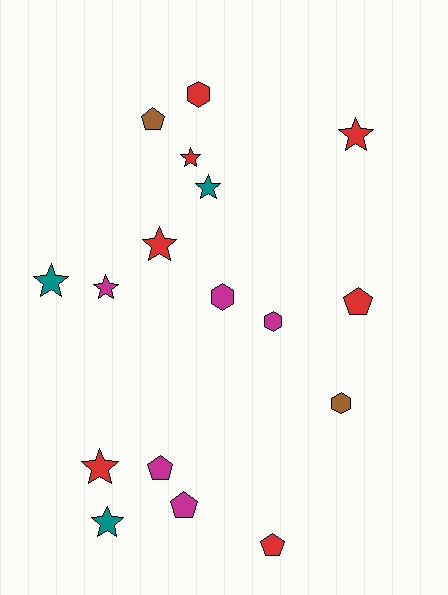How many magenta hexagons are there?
There are 2 magenta hexagons.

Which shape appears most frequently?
Star, with 8 objects.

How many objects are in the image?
There are 17 objects.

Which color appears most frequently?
Red, with 7 objects.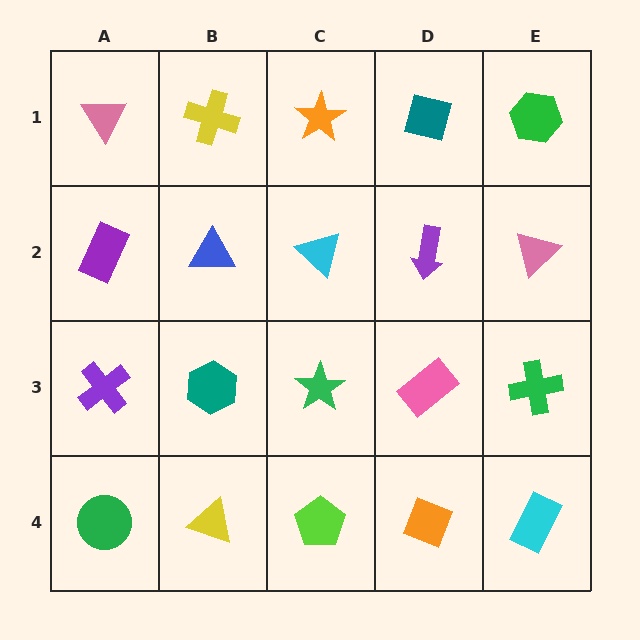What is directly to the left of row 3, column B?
A purple cross.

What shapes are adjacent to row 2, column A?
A pink triangle (row 1, column A), a purple cross (row 3, column A), a blue triangle (row 2, column B).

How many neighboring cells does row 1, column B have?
3.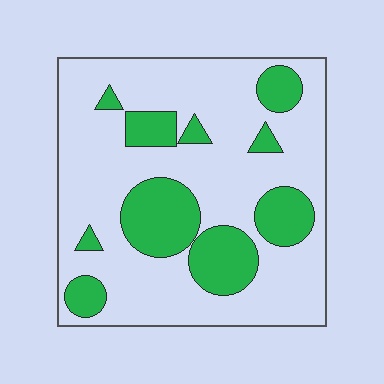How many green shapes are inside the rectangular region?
10.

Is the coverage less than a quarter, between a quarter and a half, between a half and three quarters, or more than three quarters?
Between a quarter and a half.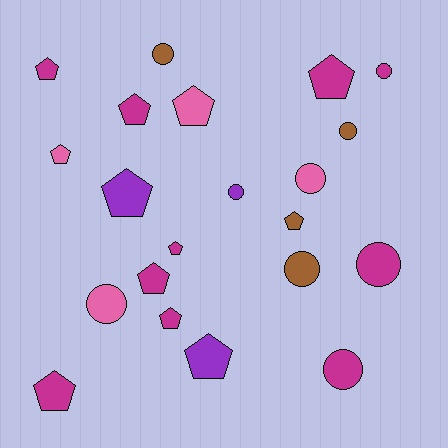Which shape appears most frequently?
Pentagon, with 12 objects.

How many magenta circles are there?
There are 3 magenta circles.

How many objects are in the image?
There are 21 objects.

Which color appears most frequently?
Magenta, with 10 objects.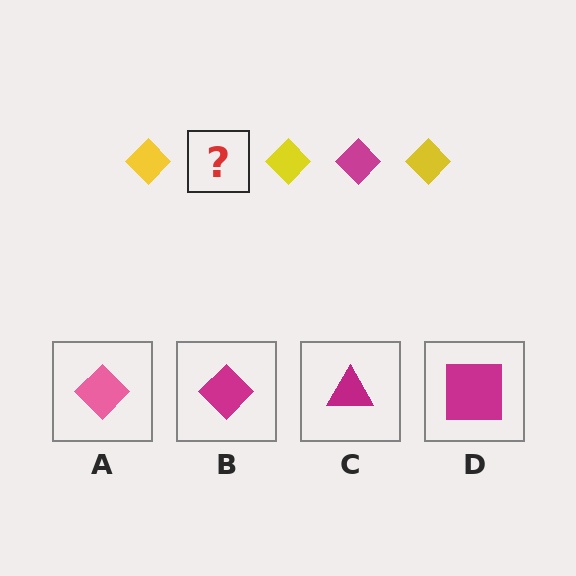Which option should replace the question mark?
Option B.